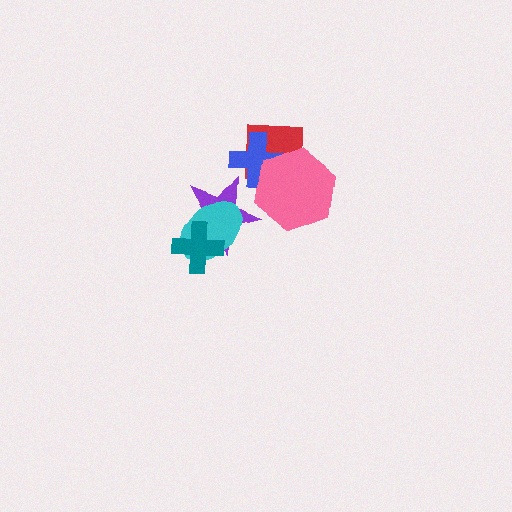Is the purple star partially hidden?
Yes, it is partially covered by another shape.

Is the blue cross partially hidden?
Yes, it is partially covered by another shape.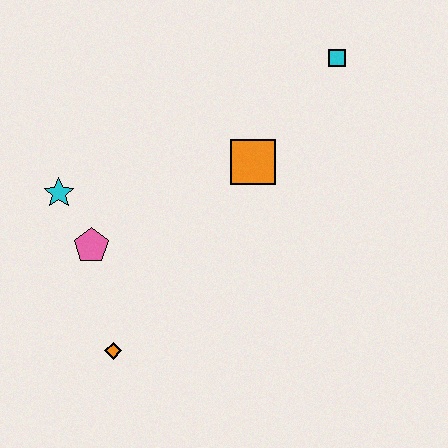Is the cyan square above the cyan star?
Yes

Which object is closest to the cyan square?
The orange square is closest to the cyan square.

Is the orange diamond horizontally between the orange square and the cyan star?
Yes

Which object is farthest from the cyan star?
The cyan square is farthest from the cyan star.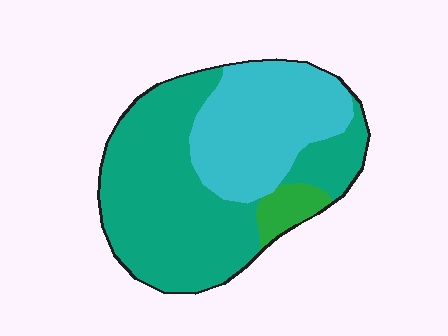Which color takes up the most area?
Teal, at roughly 60%.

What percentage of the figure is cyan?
Cyan covers 35% of the figure.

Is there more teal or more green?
Teal.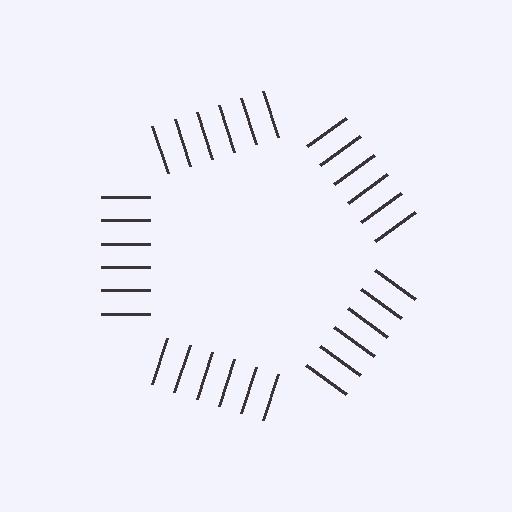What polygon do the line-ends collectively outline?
An illusory pentagon — the line segments terminate on its edges but no continuous stroke is drawn.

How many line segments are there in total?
30 — 6 along each of the 5 edges.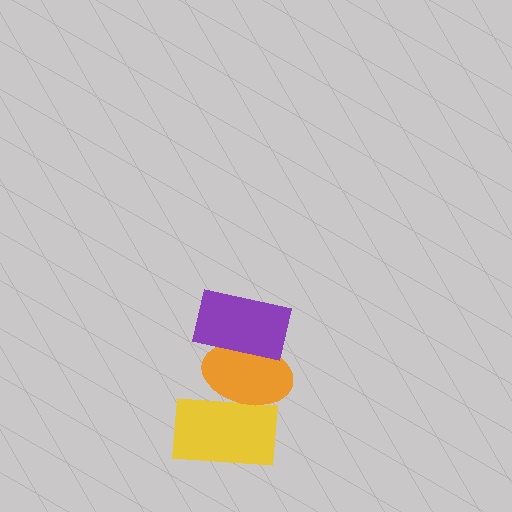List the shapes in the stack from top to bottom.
From top to bottom: the purple rectangle, the orange ellipse, the yellow rectangle.